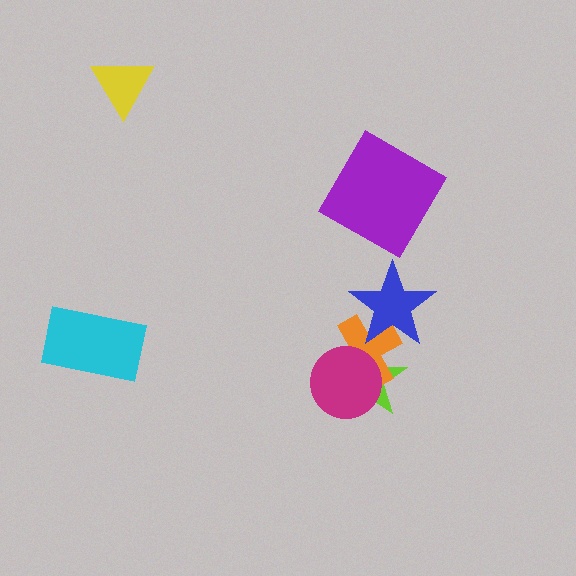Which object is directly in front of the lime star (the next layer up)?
The orange cross is directly in front of the lime star.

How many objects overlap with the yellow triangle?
0 objects overlap with the yellow triangle.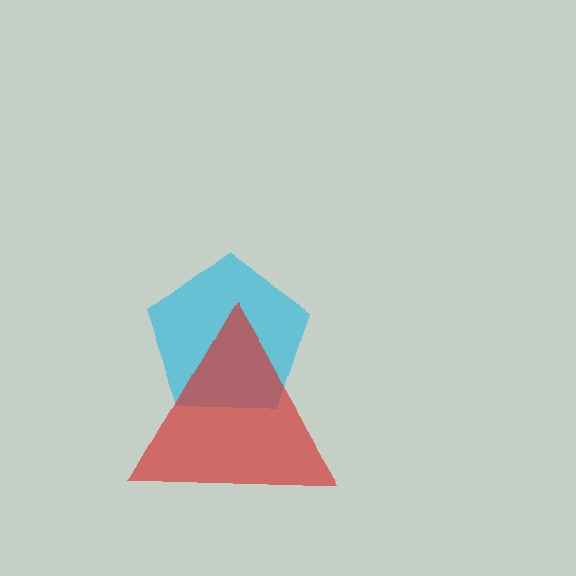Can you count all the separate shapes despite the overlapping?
Yes, there are 2 separate shapes.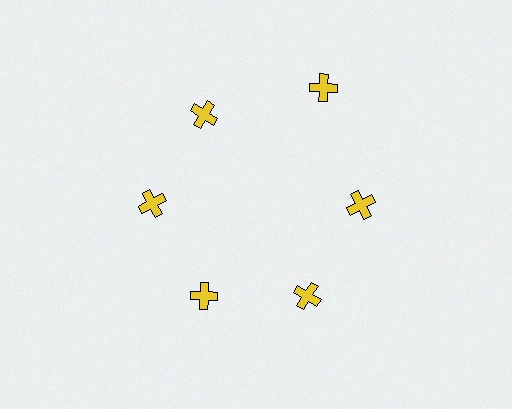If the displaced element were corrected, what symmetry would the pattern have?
It would have 6-fold rotational symmetry — the pattern would map onto itself every 60 degrees.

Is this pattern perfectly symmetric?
No. The 6 yellow crosses are arranged in a ring, but one element near the 1 o'clock position is pushed outward from the center, breaking the 6-fold rotational symmetry.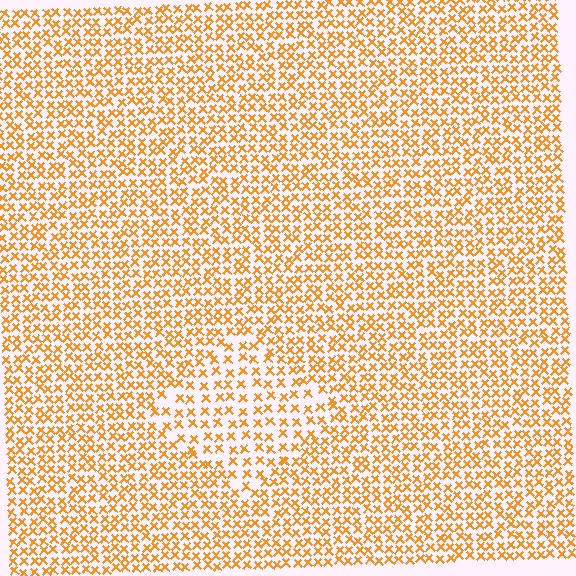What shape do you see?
I see a diamond.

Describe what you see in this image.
The image contains small orange elements arranged at two different densities. A diamond-shaped region is visible where the elements are less densely packed than the surrounding area.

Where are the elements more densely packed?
The elements are more densely packed outside the diamond boundary.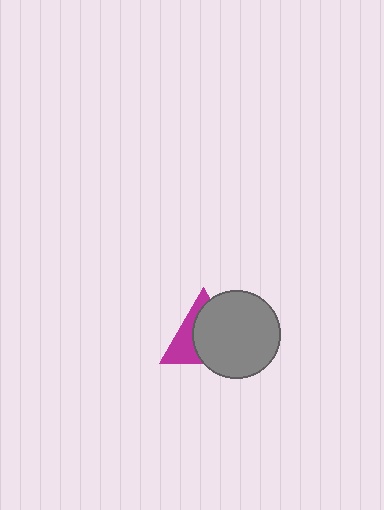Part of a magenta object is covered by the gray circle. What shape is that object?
It is a triangle.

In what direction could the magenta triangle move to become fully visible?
The magenta triangle could move left. That would shift it out from behind the gray circle entirely.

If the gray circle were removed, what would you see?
You would see the complete magenta triangle.